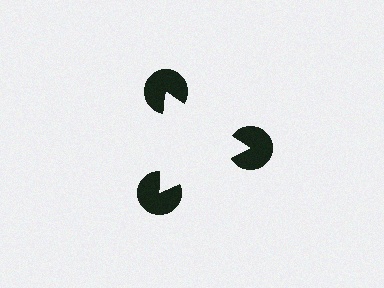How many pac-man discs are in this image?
There are 3 — one at each vertex of the illusory triangle.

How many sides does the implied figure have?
3 sides.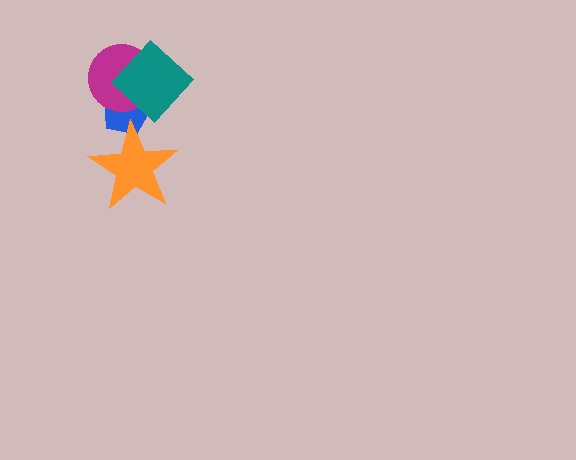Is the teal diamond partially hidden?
No, no other shape covers it.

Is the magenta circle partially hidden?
Yes, it is partially covered by another shape.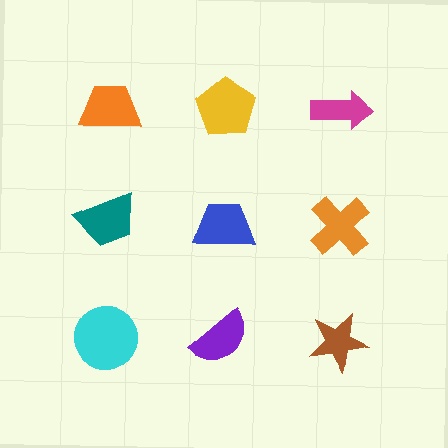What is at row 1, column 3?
A magenta arrow.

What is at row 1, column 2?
A yellow pentagon.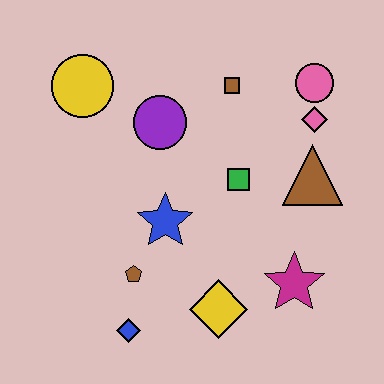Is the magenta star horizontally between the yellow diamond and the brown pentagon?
No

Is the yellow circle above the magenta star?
Yes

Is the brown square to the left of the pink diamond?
Yes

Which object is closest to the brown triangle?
The pink diamond is closest to the brown triangle.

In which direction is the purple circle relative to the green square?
The purple circle is to the left of the green square.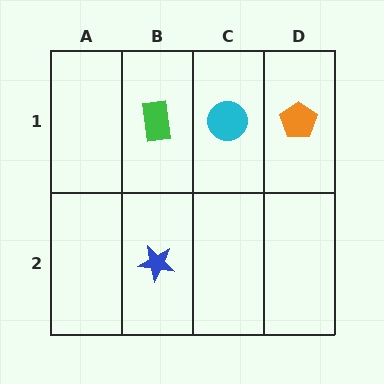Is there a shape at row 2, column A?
No, that cell is empty.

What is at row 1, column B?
A green rectangle.